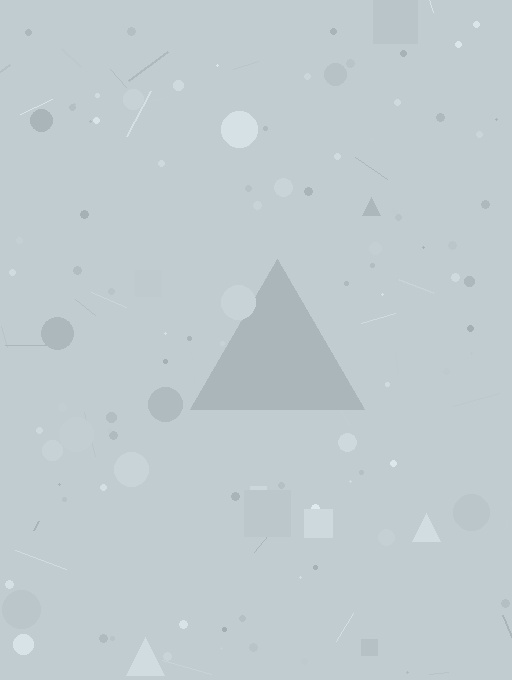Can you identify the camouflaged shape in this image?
The camouflaged shape is a triangle.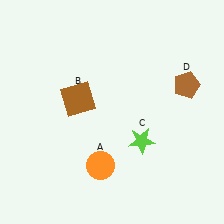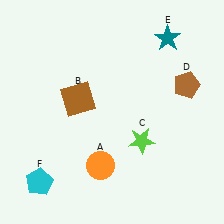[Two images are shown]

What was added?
A teal star (E), a cyan pentagon (F) were added in Image 2.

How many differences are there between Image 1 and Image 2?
There are 2 differences between the two images.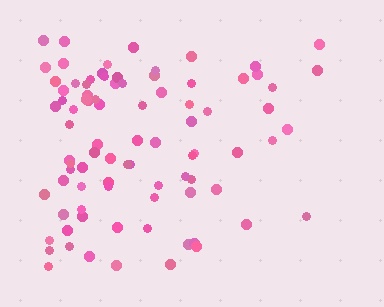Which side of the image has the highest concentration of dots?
The left.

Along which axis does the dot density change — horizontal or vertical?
Horizontal.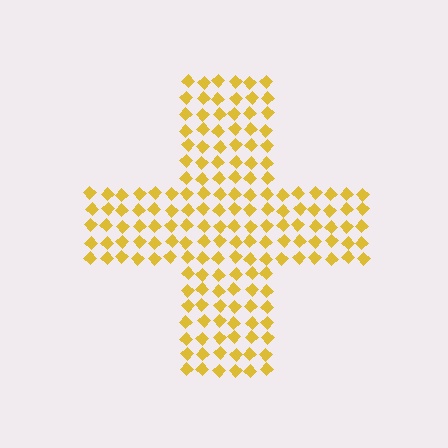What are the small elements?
The small elements are diamonds.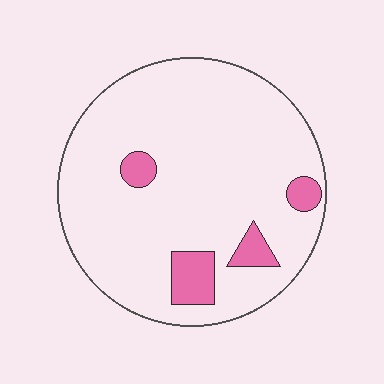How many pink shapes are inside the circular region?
4.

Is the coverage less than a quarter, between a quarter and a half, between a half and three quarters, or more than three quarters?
Less than a quarter.